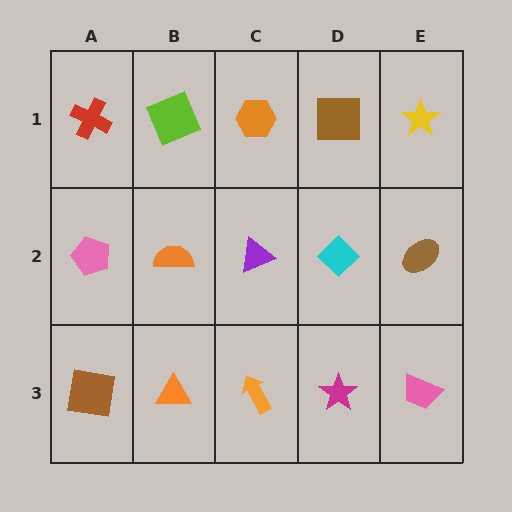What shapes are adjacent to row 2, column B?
A lime square (row 1, column B), an orange triangle (row 3, column B), a pink pentagon (row 2, column A), a purple triangle (row 2, column C).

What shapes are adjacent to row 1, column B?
An orange semicircle (row 2, column B), a red cross (row 1, column A), an orange hexagon (row 1, column C).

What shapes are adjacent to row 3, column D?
A cyan diamond (row 2, column D), an orange arrow (row 3, column C), a pink trapezoid (row 3, column E).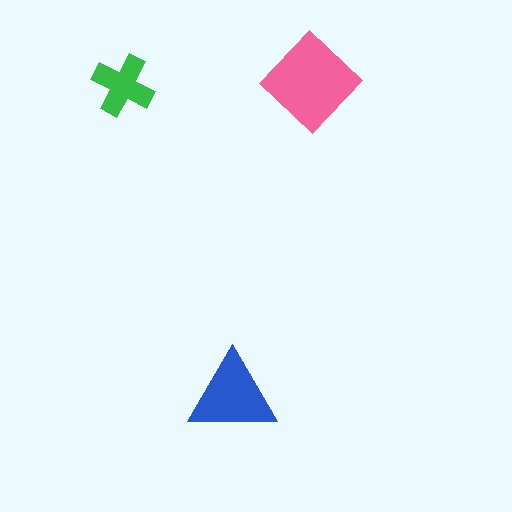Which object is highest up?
The pink diamond is topmost.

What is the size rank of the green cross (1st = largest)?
3rd.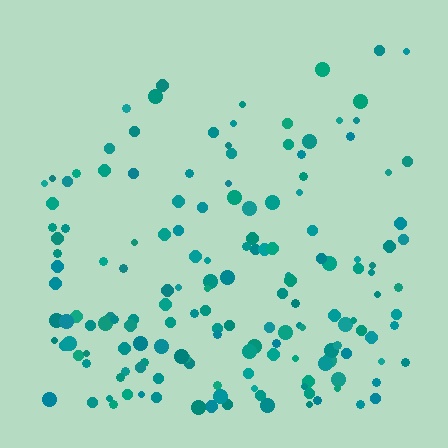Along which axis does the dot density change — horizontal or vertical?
Vertical.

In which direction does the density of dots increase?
From top to bottom, with the bottom side densest.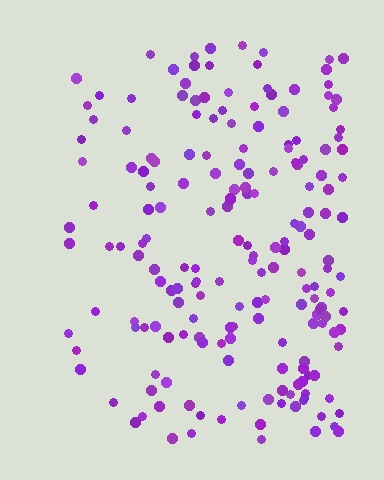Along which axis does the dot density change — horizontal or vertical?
Horizontal.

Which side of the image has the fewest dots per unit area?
The left.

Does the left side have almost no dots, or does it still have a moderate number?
Still a moderate number, just noticeably fewer than the right.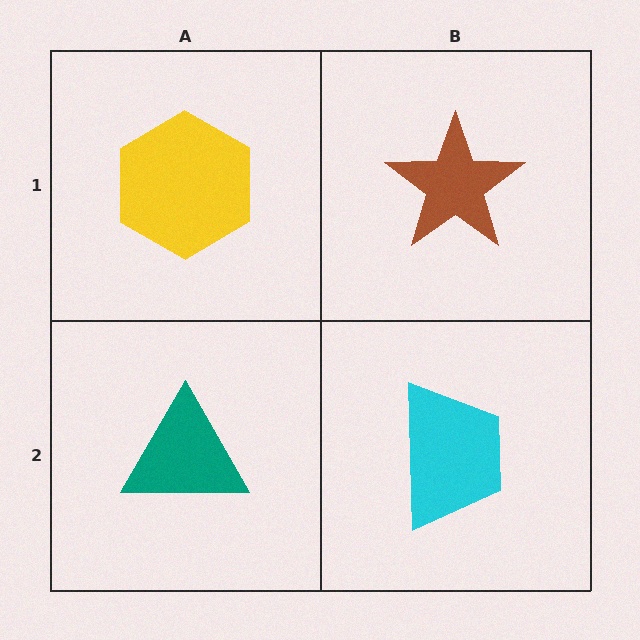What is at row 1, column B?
A brown star.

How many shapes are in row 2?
2 shapes.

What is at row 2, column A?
A teal triangle.